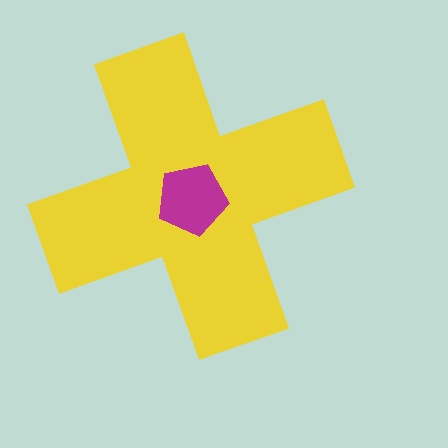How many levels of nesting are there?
2.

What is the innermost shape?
The magenta pentagon.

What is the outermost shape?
The yellow cross.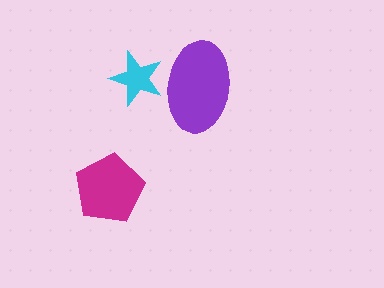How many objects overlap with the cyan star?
1 object overlaps with the cyan star.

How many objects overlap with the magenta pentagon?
0 objects overlap with the magenta pentagon.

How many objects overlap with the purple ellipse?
1 object overlaps with the purple ellipse.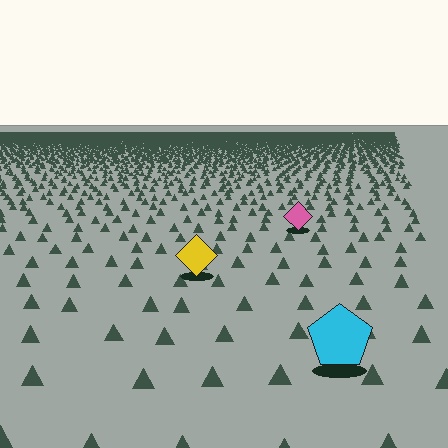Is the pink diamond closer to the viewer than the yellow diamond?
No. The yellow diamond is closer — you can tell from the texture gradient: the ground texture is coarser near it.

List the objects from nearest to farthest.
From nearest to farthest: the cyan pentagon, the yellow diamond, the pink diamond.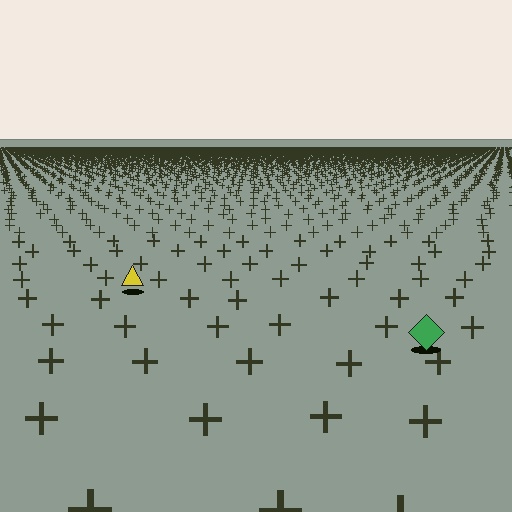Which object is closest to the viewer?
The green diamond is closest. The texture marks near it are larger and more spread out.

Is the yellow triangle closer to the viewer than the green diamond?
No. The green diamond is closer — you can tell from the texture gradient: the ground texture is coarser near it.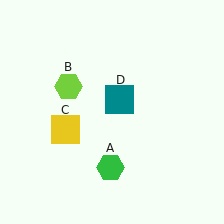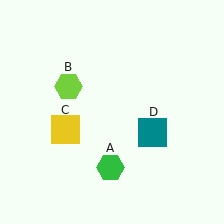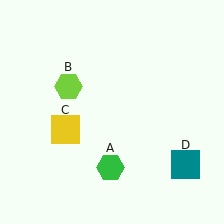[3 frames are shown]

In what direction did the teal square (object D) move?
The teal square (object D) moved down and to the right.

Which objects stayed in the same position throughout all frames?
Green hexagon (object A) and lime hexagon (object B) and yellow square (object C) remained stationary.